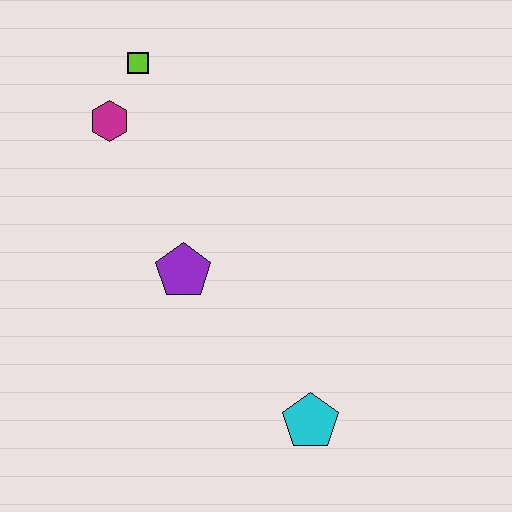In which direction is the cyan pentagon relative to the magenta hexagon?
The cyan pentagon is below the magenta hexagon.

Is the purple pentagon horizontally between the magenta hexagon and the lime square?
No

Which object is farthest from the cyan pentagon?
The lime square is farthest from the cyan pentagon.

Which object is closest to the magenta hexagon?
The lime square is closest to the magenta hexagon.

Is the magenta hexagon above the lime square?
No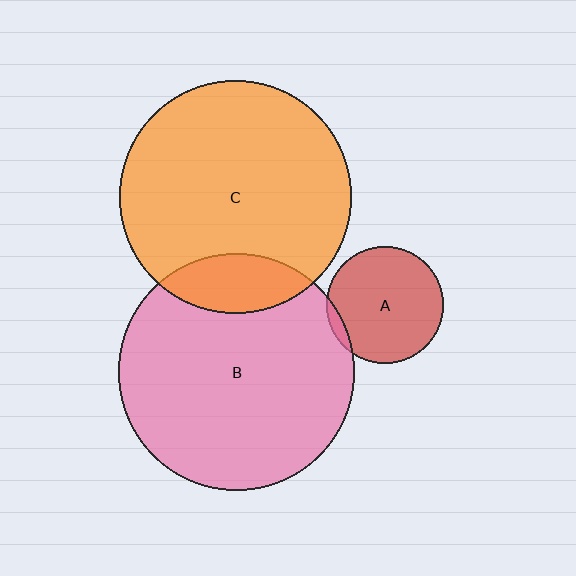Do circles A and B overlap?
Yes.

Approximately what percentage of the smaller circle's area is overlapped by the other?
Approximately 5%.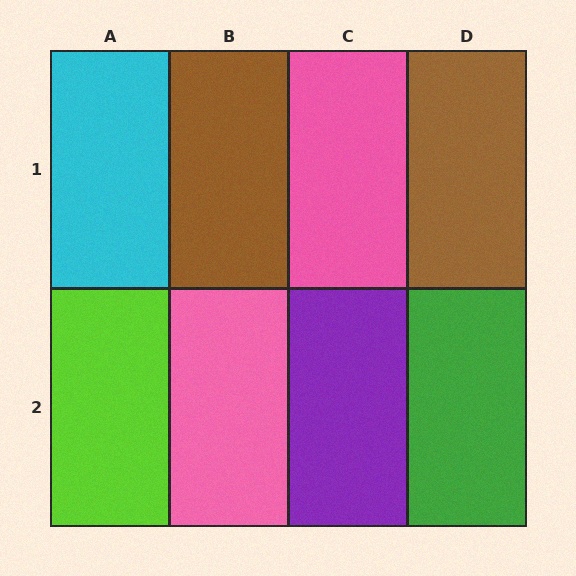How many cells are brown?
2 cells are brown.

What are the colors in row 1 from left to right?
Cyan, brown, pink, brown.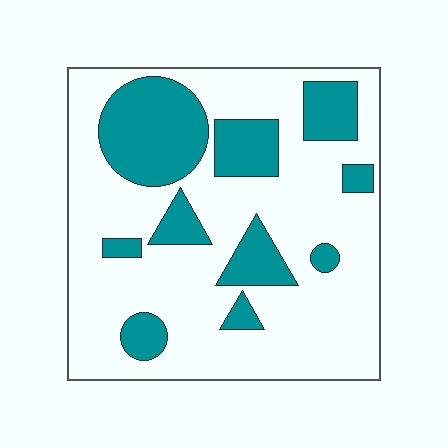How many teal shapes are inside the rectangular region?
10.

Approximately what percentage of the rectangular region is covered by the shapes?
Approximately 25%.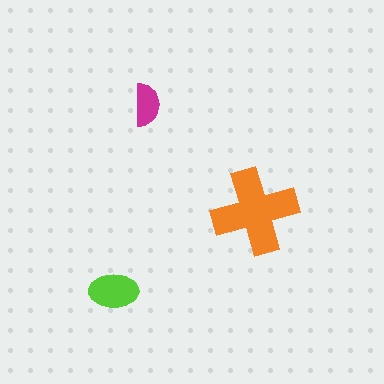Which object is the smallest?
The magenta semicircle.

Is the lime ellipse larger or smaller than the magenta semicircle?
Larger.